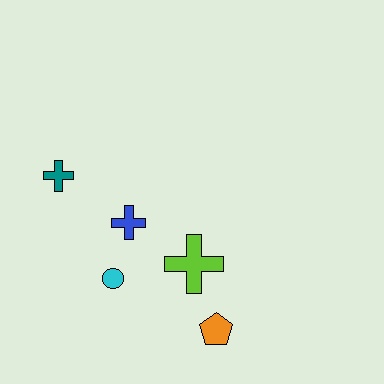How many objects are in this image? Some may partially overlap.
There are 5 objects.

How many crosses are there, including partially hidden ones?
There are 3 crosses.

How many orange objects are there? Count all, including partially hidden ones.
There is 1 orange object.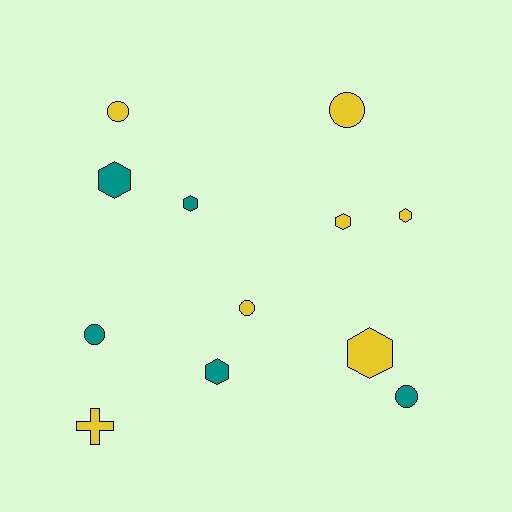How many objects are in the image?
There are 12 objects.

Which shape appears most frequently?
Hexagon, with 6 objects.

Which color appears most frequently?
Yellow, with 7 objects.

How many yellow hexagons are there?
There are 3 yellow hexagons.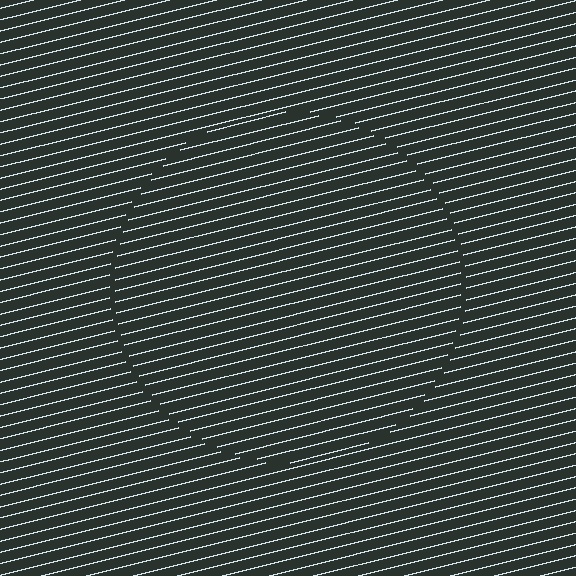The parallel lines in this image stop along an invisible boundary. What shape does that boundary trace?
An illusory circle. The interior of the shape contains the same grating, shifted by half a period — the contour is defined by the phase discontinuity where line-ends from the inner and outer gratings abut.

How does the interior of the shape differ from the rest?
The interior of the shape contains the same grating, shifted by half a period — the contour is defined by the phase discontinuity where line-ends from the inner and outer gratings abut.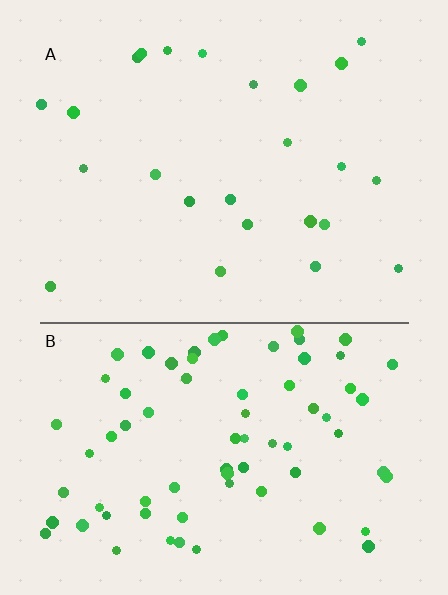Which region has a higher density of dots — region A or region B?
B (the bottom).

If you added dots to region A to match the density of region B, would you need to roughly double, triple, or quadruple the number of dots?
Approximately triple.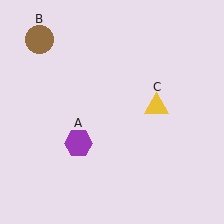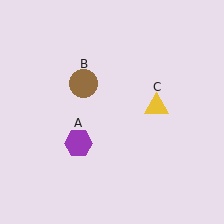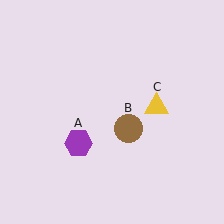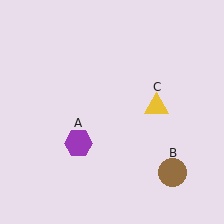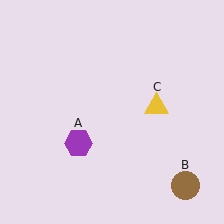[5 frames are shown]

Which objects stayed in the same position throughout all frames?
Purple hexagon (object A) and yellow triangle (object C) remained stationary.